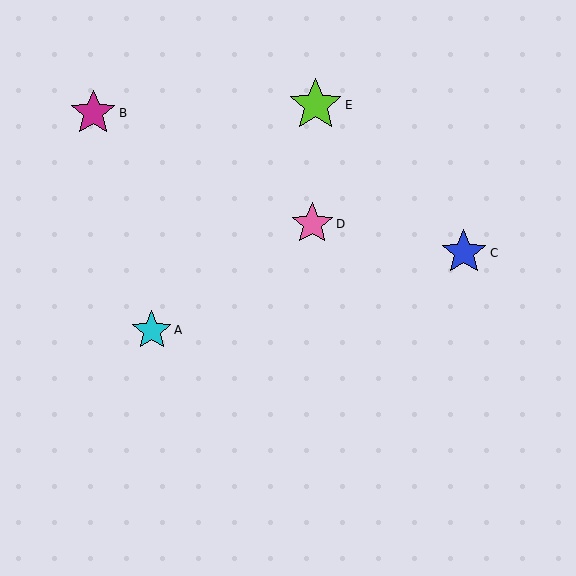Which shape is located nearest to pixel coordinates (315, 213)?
The pink star (labeled D) at (312, 224) is nearest to that location.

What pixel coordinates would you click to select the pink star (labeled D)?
Click at (312, 224) to select the pink star D.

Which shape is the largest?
The lime star (labeled E) is the largest.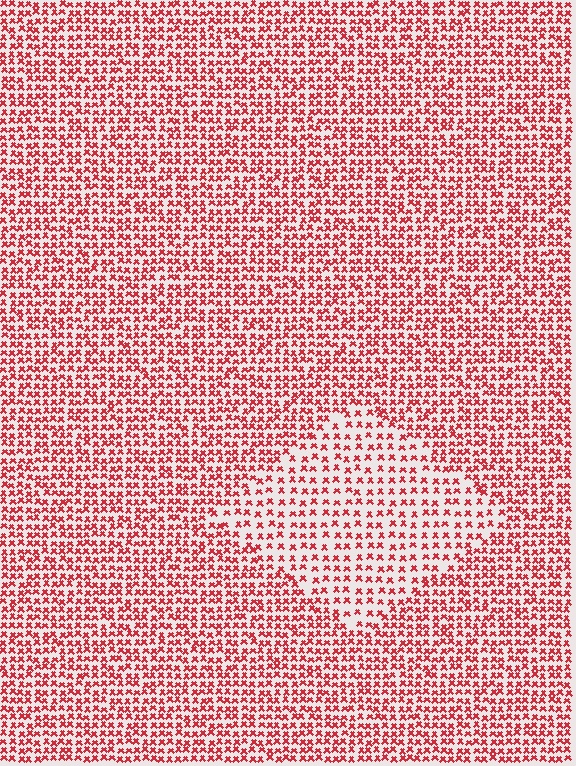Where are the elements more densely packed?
The elements are more densely packed outside the diamond boundary.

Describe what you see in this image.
The image contains small red elements arranged at two different densities. A diamond-shaped region is visible where the elements are less densely packed than the surrounding area.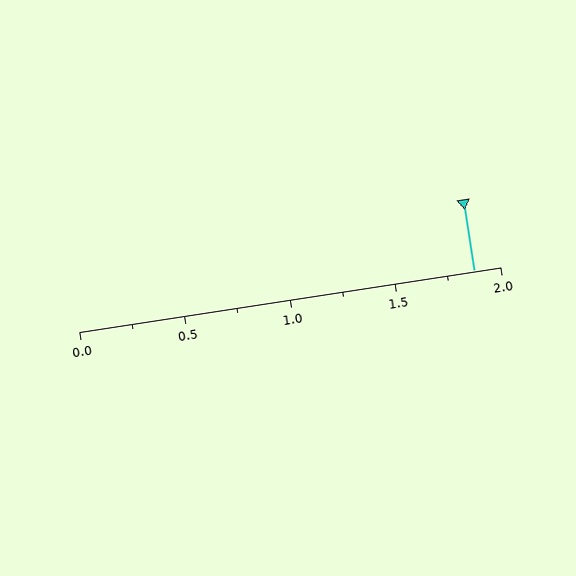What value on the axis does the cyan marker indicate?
The marker indicates approximately 1.88.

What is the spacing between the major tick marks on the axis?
The major ticks are spaced 0.5 apart.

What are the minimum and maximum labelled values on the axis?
The axis runs from 0.0 to 2.0.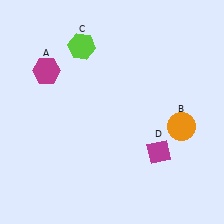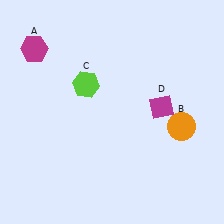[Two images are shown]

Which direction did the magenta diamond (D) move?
The magenta diamond (D) moved up.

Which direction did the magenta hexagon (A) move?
The magenta hexagon (A) moved up.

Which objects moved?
The objects that moved are: the magenta hexagon (A), the lime hexagon (C), the magenta diamond (D).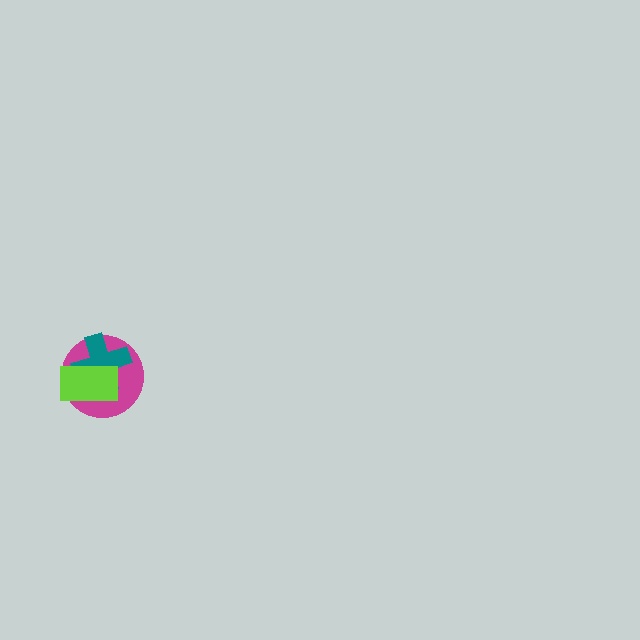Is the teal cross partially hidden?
Yes, it is partially covered by another shape.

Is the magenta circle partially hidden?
Yes, it is partially covered by another shape.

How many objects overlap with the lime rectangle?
2 objects overlap with the lime rectangle.